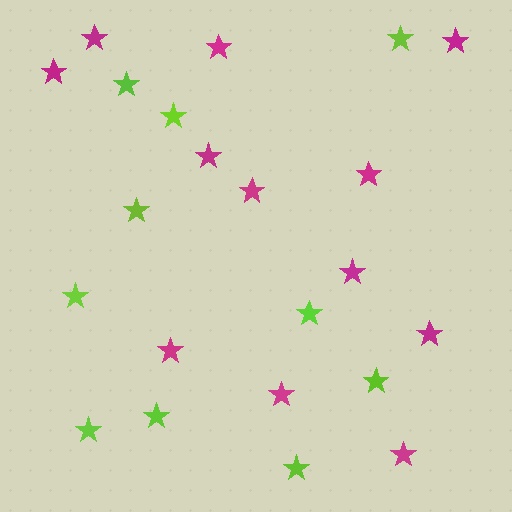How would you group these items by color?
There are 2 groups: one group of lime stars (10) and one group of magenta stars (12).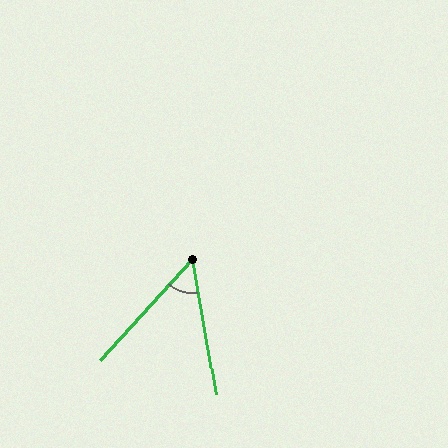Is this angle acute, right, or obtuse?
It is acute.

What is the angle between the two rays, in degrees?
Approximately 52 degrees.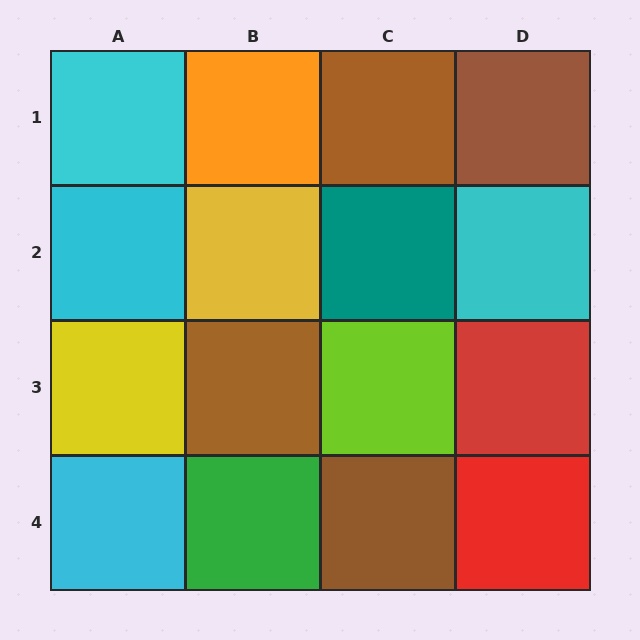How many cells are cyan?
4 cells are cyan.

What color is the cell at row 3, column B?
Brown.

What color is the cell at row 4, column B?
Green.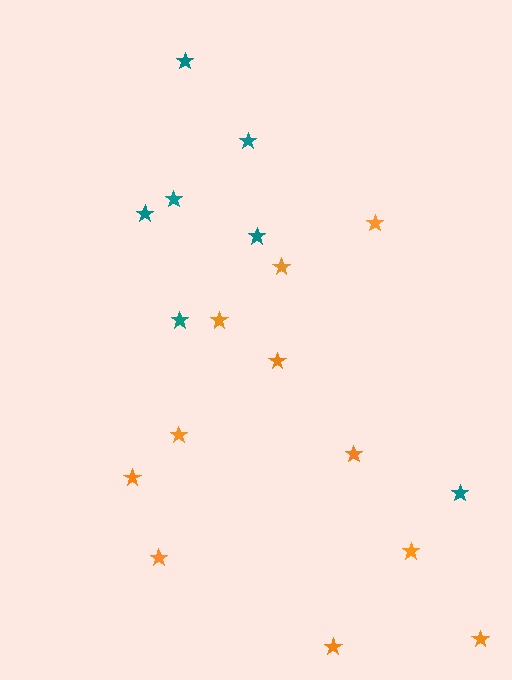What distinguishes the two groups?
There are 2 groups: one group of orange stars (11) and one group of teal stars (7).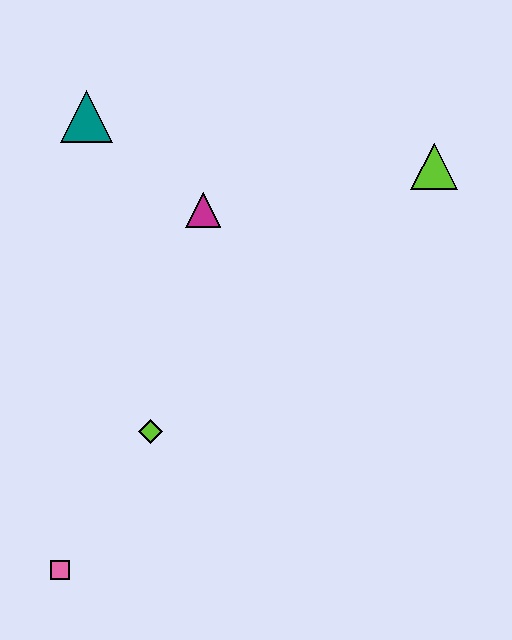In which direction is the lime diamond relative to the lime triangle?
The lime diamond is to the left of the lime triangle.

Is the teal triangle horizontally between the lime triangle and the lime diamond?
No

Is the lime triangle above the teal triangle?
No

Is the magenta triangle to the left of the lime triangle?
Yes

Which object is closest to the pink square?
The lime diamond is closest to the pink square.